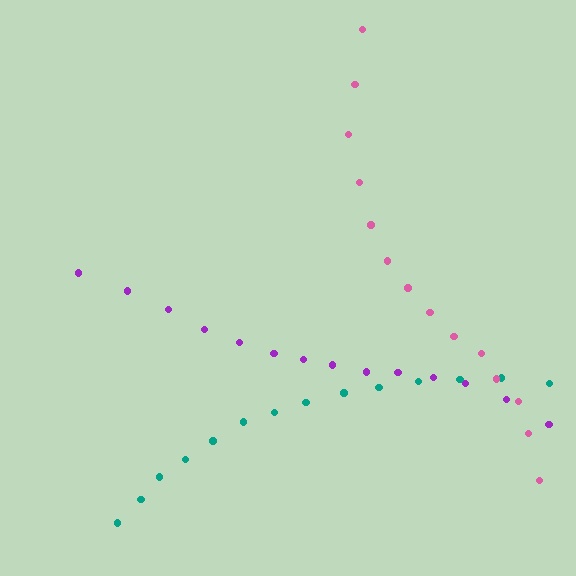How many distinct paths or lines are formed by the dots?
There are 3 distinct paths.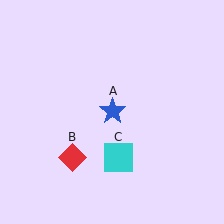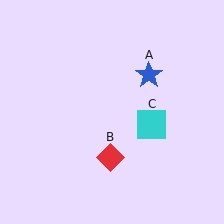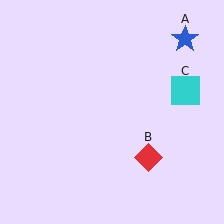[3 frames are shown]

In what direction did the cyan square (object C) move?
The cyan square (object C) moved up and to the right.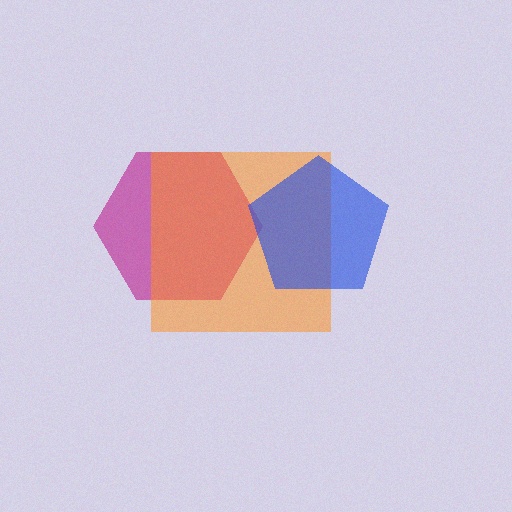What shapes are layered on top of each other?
The layered shapes are: a magenta hexagon, an orange square, a blue pentagon.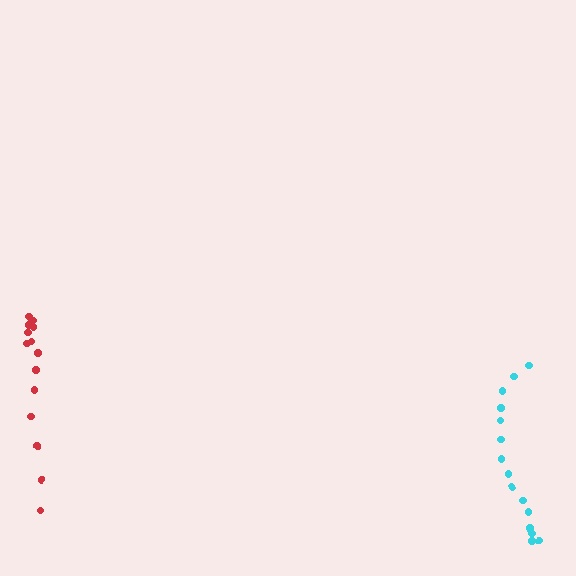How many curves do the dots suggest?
There are 2 distinct paths.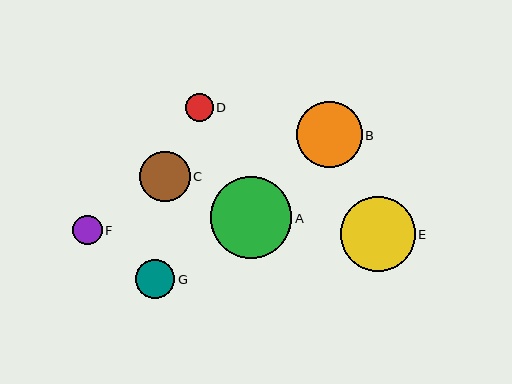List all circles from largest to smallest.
From largest to smallest: A, E, B, C, G, F, D.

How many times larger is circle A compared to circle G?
Circle A is approximately 2.1 times the size of circle G.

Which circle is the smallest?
Circle D is the smallest with a size of approximately 27 pixels.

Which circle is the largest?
Circle A is the largest with a size of approximately 82 pixels.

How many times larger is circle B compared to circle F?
Circle B is approximately 2.2 times the size of circle F.